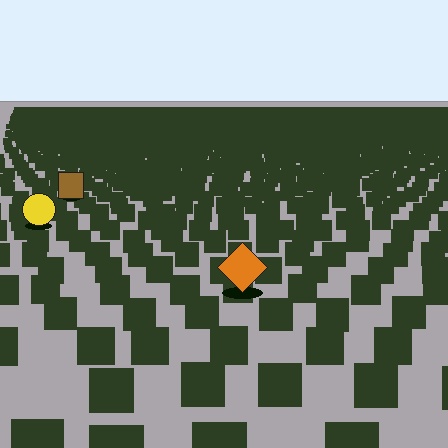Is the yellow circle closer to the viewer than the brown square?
Yes. The yellow circle is closer — you can tell from the texture gradient: the ground texture is coarser near it.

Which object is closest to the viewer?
The orange diamond is closest. The texture marks near it are larger and more spread out.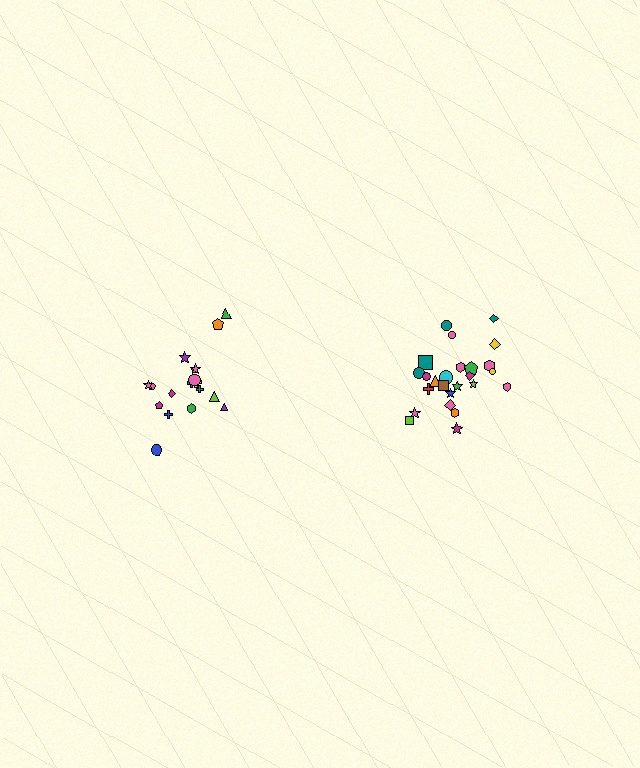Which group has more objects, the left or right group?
The right group.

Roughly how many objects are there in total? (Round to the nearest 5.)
Roughly 45 objects in total.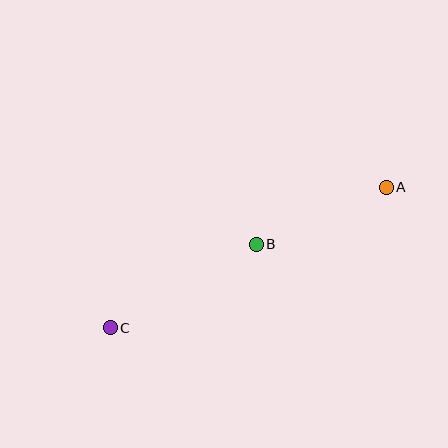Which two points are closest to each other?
Points A and B are closest to each other.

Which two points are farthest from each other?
Points A and C are farthest from each other.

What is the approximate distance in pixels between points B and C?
The distance between B and C is approximately 168 pixels.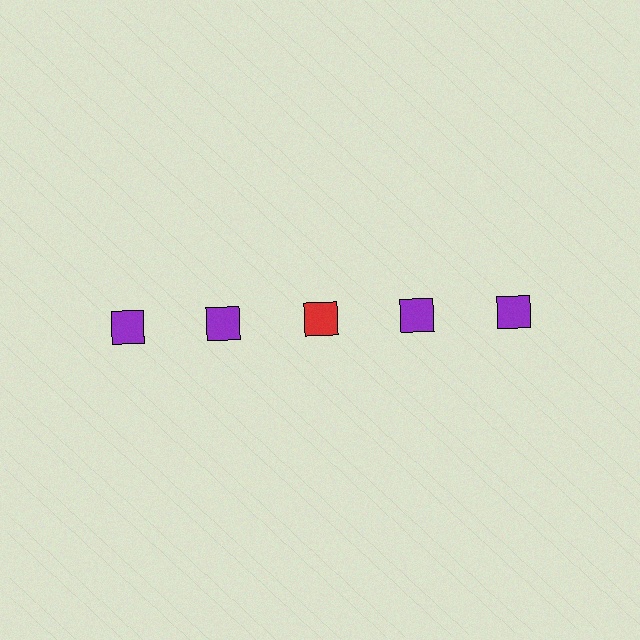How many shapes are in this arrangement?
There are 5 shapes arranged in a grid pattern.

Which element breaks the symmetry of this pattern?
The red square in the top row, center column breaks the symmetry. All other shapes are purple squares.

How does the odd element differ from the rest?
It has a different color: red instead of purple.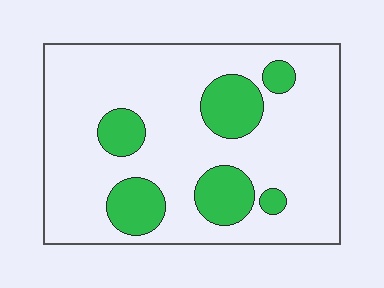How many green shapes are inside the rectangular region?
6.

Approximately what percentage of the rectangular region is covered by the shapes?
Approximately 20%.